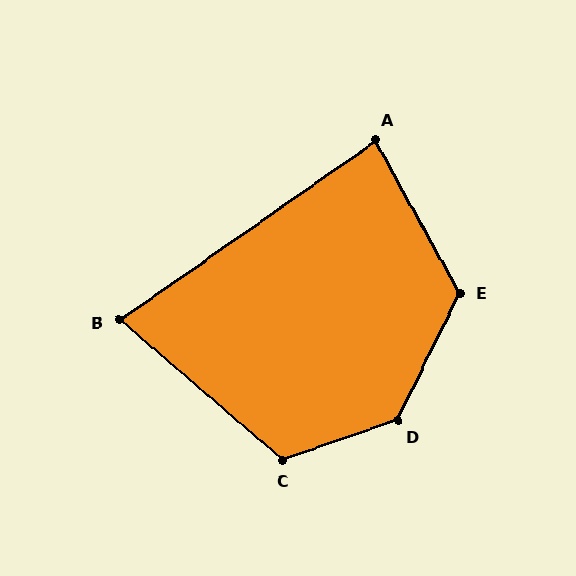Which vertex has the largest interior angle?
D, at approximately 135 degrees.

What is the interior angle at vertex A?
Approximately 84 degrees (acute).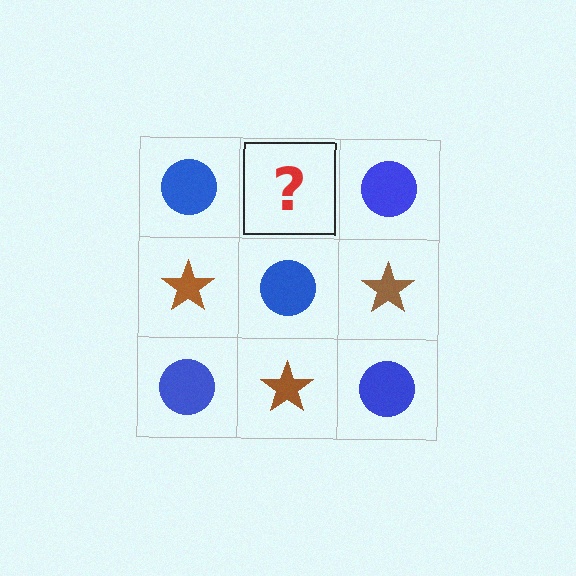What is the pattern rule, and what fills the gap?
The rule is that it alternates blue circle and brown star in a checkerboard pattern. The gap should be filled with a brown star.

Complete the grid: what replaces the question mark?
The question mark should be replaced with a brown star.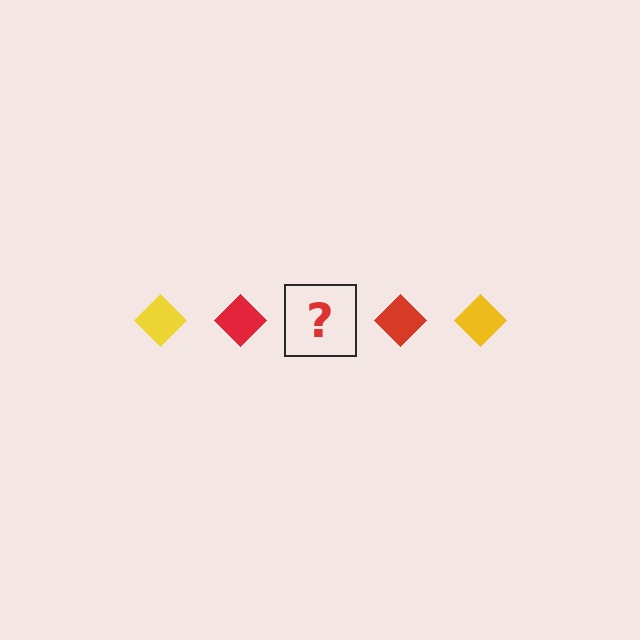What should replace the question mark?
The question mark should be replaced with a yellow diamond.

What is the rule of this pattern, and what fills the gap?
The rule is that the pattern cycles through yellow, red diamonds. The gap should be filled with a yellow diamond.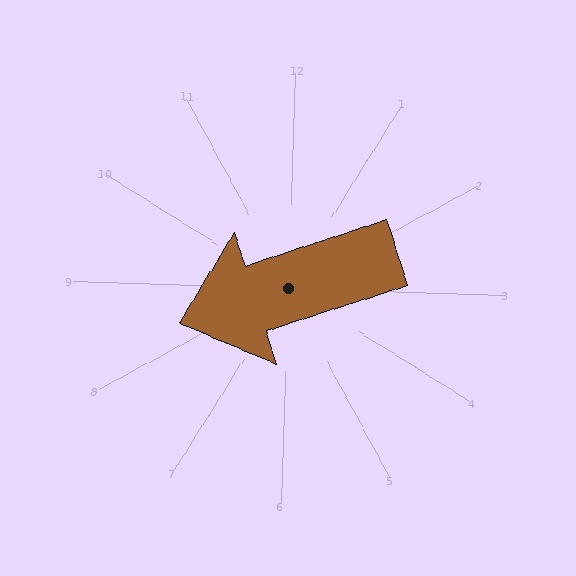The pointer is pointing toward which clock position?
Roughly 8 o'clock.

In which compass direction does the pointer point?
West.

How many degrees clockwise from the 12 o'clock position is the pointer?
Approximately 250 degrees.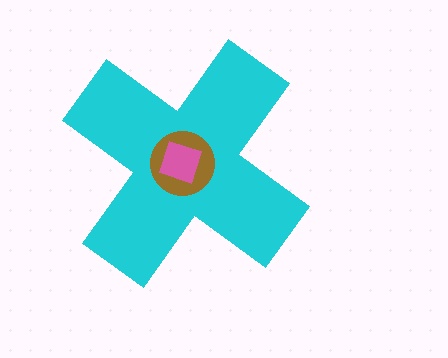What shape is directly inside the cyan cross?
The brown circle.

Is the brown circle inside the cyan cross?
Yes.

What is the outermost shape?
The cyan cross.